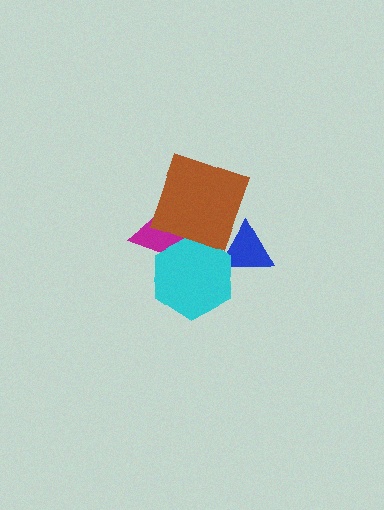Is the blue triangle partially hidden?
Yes, it is partially covered by another shape.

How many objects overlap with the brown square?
1 object overlaps with the brown square.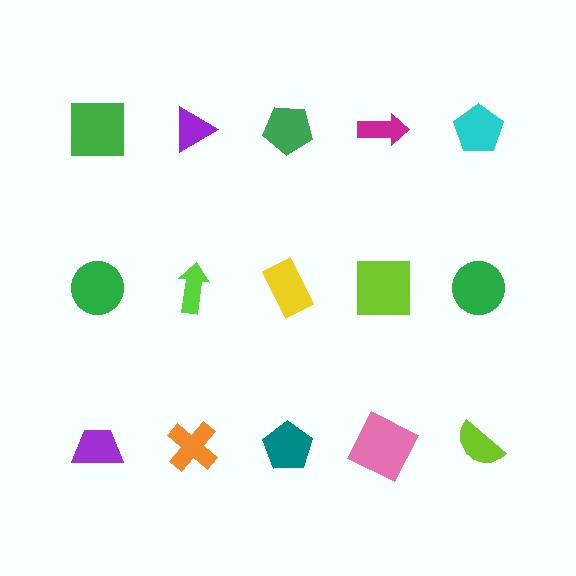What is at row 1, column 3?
A green pentagon.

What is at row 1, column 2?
A purple triangle.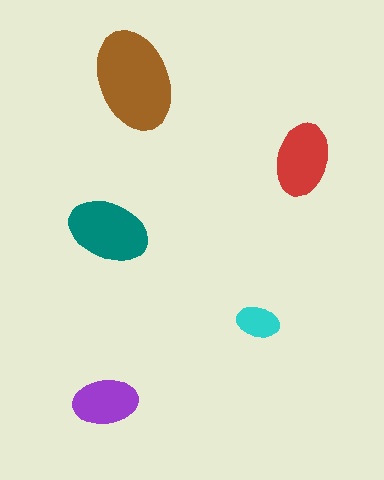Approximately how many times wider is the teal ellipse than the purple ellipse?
About 1.5 times wider.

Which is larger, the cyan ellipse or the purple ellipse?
The purple one.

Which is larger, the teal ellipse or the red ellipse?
The teal one.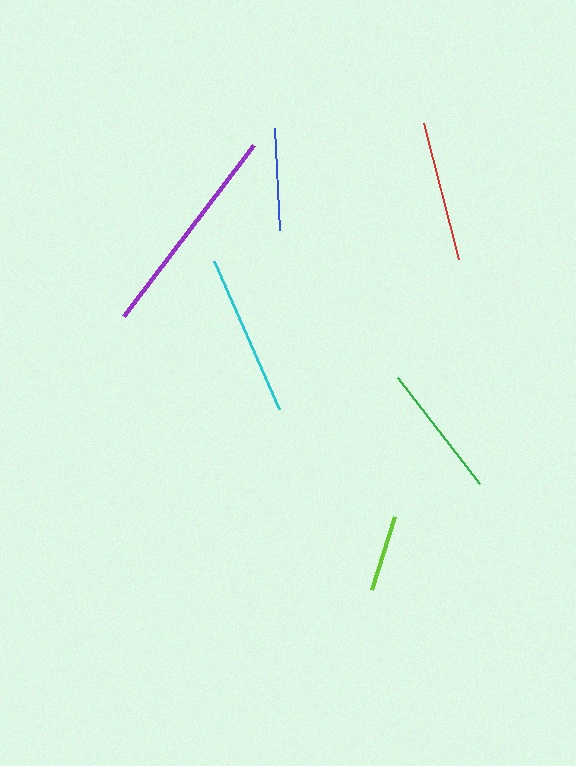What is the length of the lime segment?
The lime segment is approximately 76 pixels long.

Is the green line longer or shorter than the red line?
The red line is longer than the green line.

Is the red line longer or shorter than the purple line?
The purple line is longer than the red line.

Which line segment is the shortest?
The lime line is the shortest at approximately 76 pixels.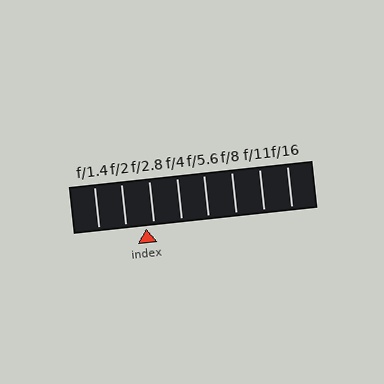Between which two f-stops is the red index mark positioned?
The index mark is between f/2 and f/2.8.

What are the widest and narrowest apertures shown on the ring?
The widest aperture shown is f/1.4 and the narrowest is f/16.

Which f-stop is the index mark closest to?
The index mark is closest to f/2.8.